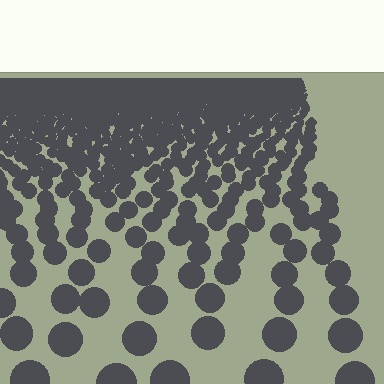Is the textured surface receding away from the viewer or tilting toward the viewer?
The surface is receding away from the viewer. Texture elements get smaller and denser toward the top.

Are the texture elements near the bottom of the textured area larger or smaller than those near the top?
Larger. Near the bottom, elements are closer to the viewer and appear at a bigger on-screen size.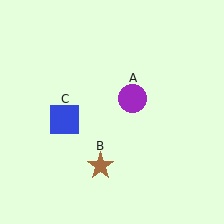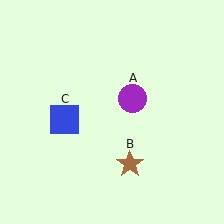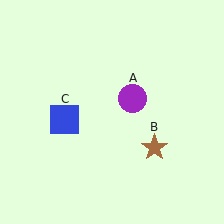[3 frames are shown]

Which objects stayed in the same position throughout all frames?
Purple circle (object A) and blue square (object C) remained stationary.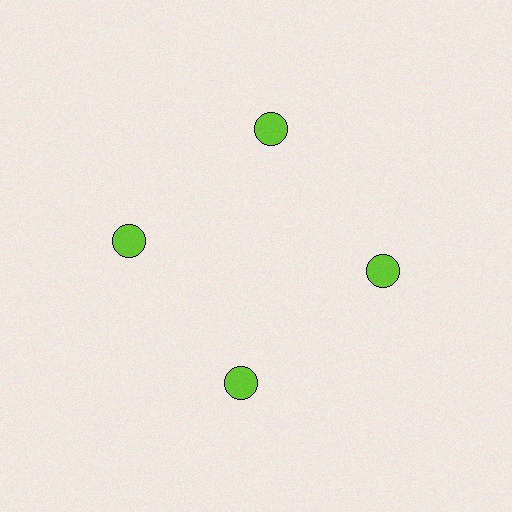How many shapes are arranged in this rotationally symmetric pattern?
There are 4 shapes, arranged in 4 groups of 1.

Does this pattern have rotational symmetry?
Yes, this pattern has 4-fold rotational symmetry. It looks the same after rotating 90 degrees around the center.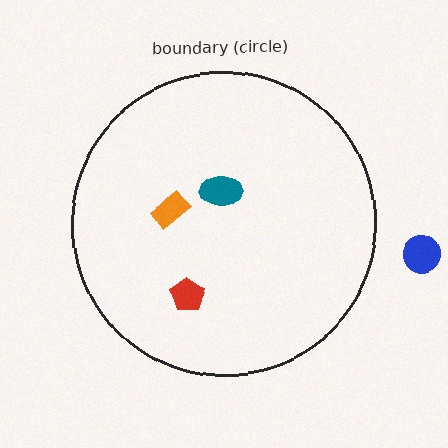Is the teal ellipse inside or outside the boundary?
Inside.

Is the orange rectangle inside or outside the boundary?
Inside.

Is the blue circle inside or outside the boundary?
Outside.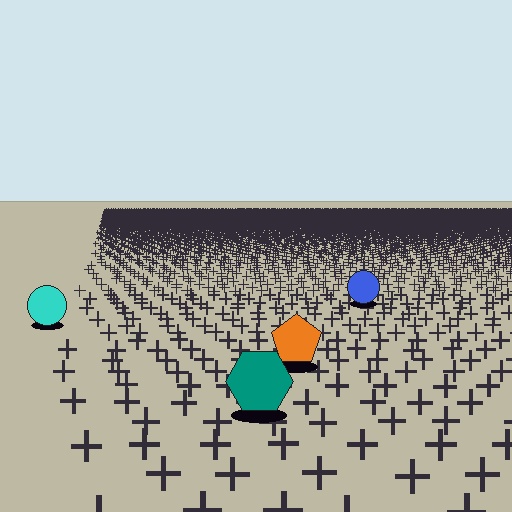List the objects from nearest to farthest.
From nearest to farthest: the teal hexagon, the orange pentagon, the cyan circle, the blue circle.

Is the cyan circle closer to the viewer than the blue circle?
Yes. The cyan circle is closer — you can tell from the texture gradient: the ground texture is coarser near it.